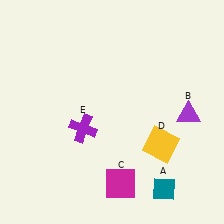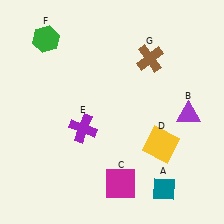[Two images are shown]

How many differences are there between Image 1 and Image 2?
There are 2 differences between the two images.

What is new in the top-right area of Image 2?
A brown cross (G) was added in the top-right area of Image 2.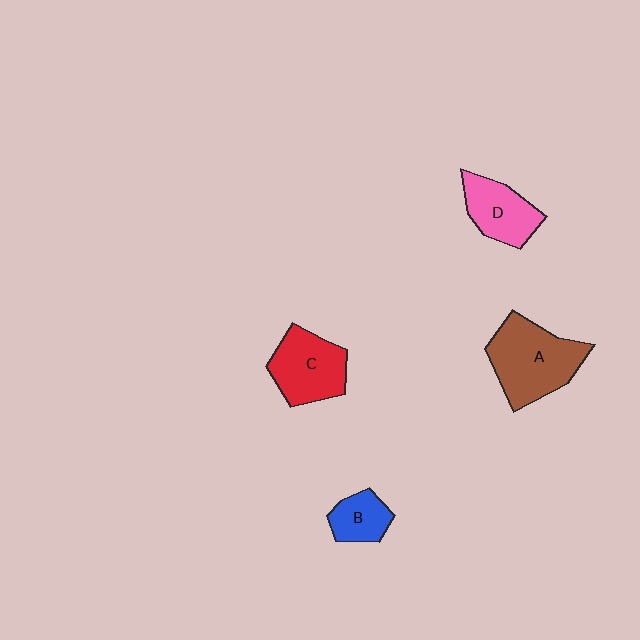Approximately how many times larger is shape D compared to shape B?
Approximately 1.5 times.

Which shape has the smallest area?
Shape B (blue).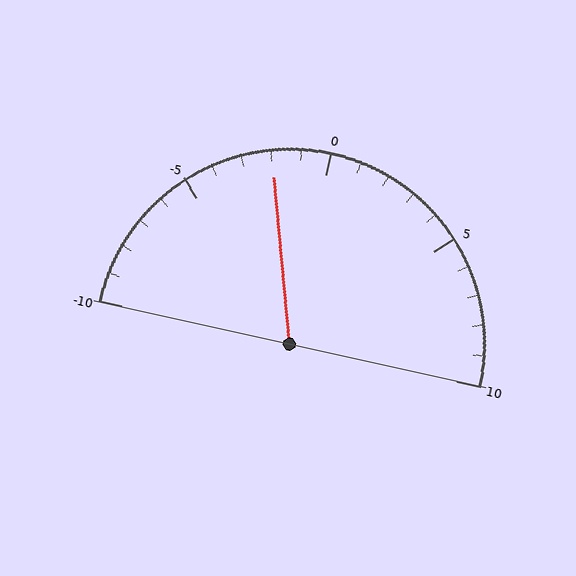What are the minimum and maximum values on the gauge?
The gauge ranges from -10 to 10.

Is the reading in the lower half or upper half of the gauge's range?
The reading is in the lower half of the range (-10 to 10).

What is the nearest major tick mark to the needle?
The nearest major tick mark is 0.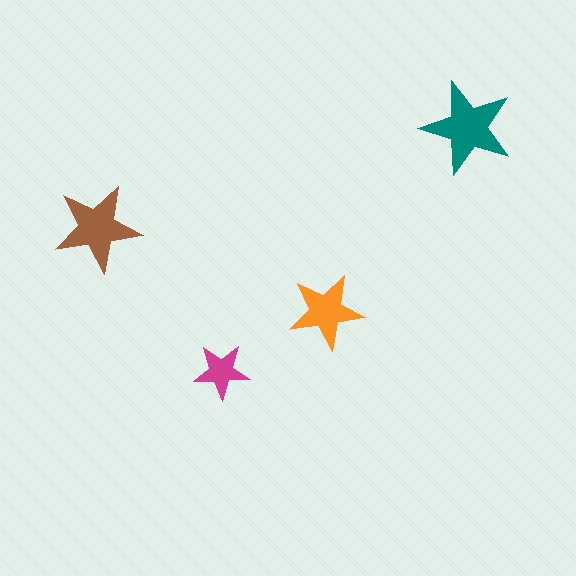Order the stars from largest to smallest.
the teal one, the brown one, the orange one, the magenta one.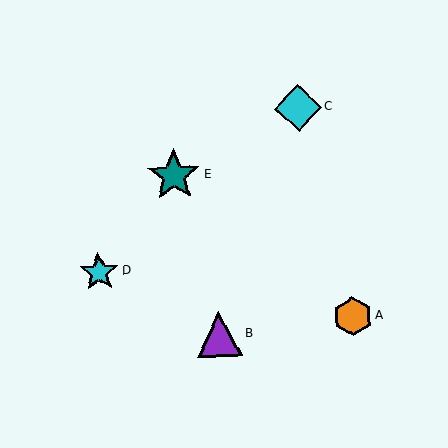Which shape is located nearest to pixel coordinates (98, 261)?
The cyan star (labeled D) at (99, 272) is nearest to that location.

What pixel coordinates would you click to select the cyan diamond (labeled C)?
Click at (298, 108) to select the cyan diamond C.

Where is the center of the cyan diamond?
The center of the cyan diamond is at (298, 108).